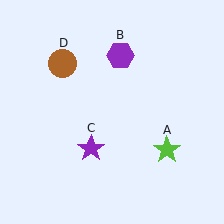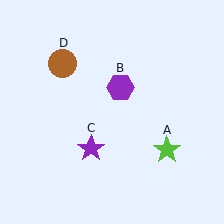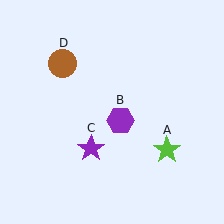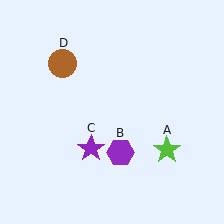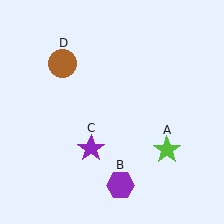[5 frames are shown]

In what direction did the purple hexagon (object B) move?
The purple hexagon (object B) moved down.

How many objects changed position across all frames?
1 object changed position: purple hexagon (object B).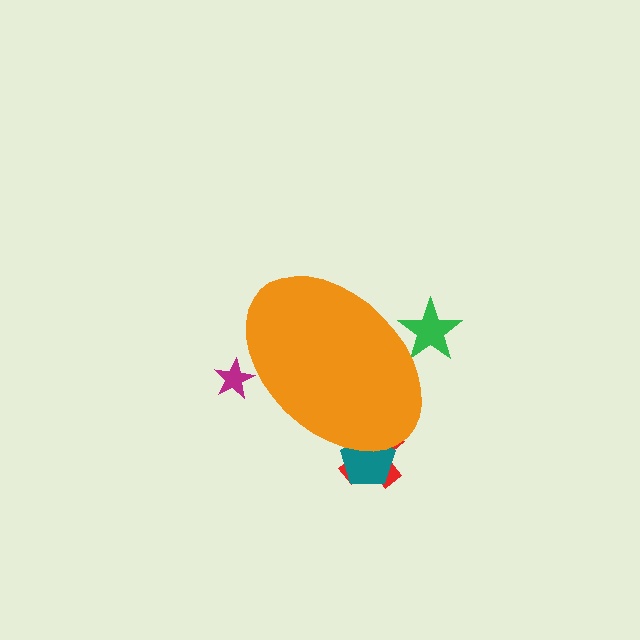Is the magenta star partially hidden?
Yes, the magenta star is partially hidden behind the orange ellipse.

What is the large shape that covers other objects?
An orange ellipse.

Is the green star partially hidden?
Yes, the green star is partially hidden behind the orange ellipse.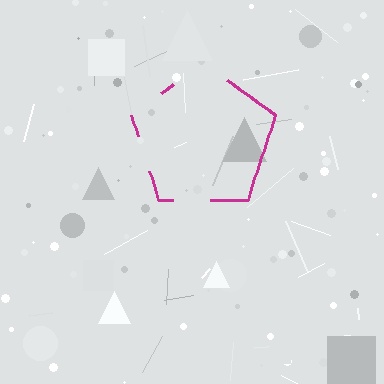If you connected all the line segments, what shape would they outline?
They would outline a pentagon.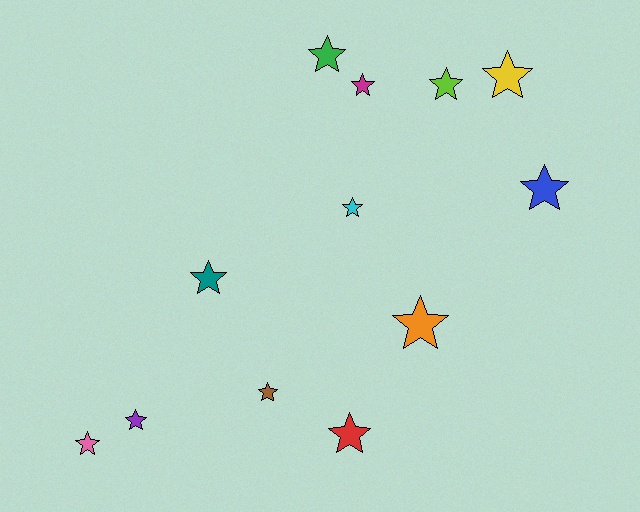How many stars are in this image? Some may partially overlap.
There are 12 stars.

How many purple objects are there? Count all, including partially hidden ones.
There is 1 purple object.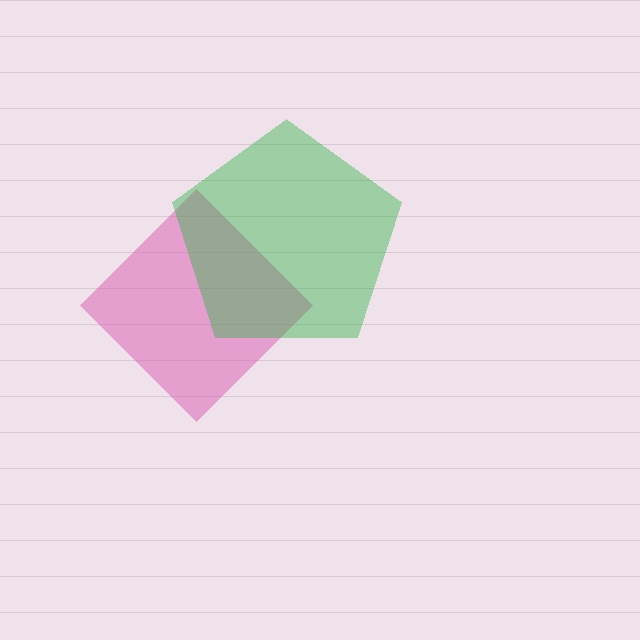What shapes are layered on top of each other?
The layered shapes are: a pink diamond, a green pentagon.